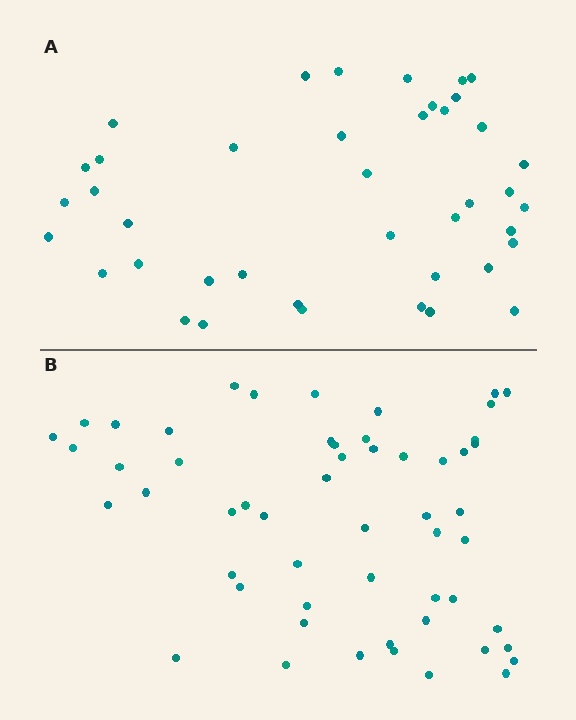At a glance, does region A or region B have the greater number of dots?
Region B (the bottom region) has more dots.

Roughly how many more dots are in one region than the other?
Region B has approximately 15 more dots than region A.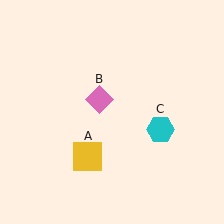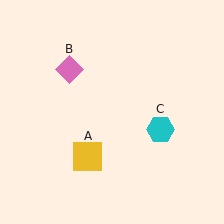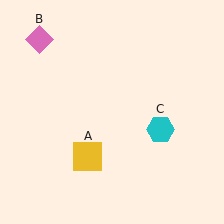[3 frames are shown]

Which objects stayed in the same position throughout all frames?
Yellow square (object A) and cyan hexagon (object C) remained stationary.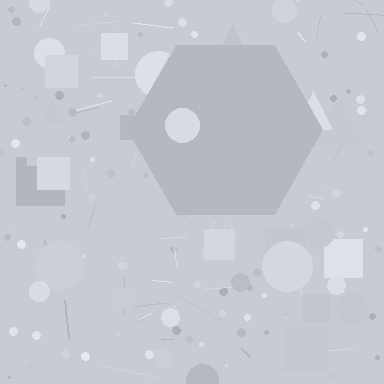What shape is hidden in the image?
A hexagon is hidden in the image.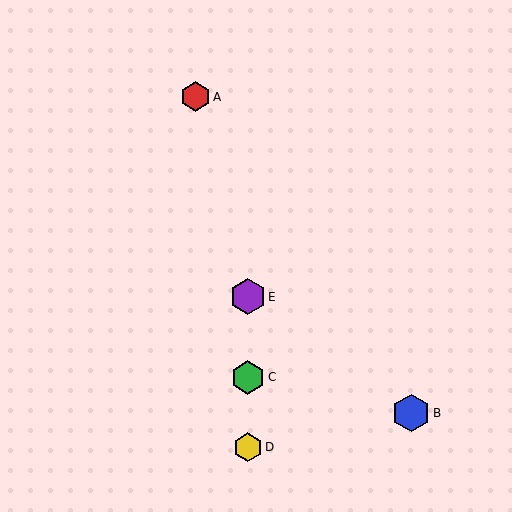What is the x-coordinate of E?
Object E is at x≈248.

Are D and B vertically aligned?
No, D is at x≈248 and B is at x≈411.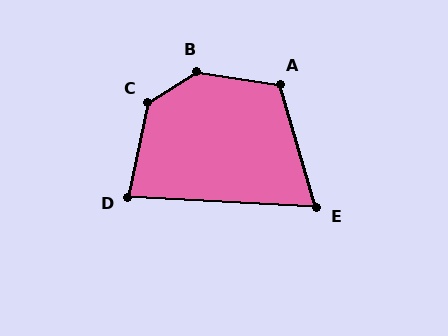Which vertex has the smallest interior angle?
E, at approximately 70 degrees.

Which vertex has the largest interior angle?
B, at approximately 138 degrees.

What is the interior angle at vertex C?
Approximately 134 degrees (obtuse).